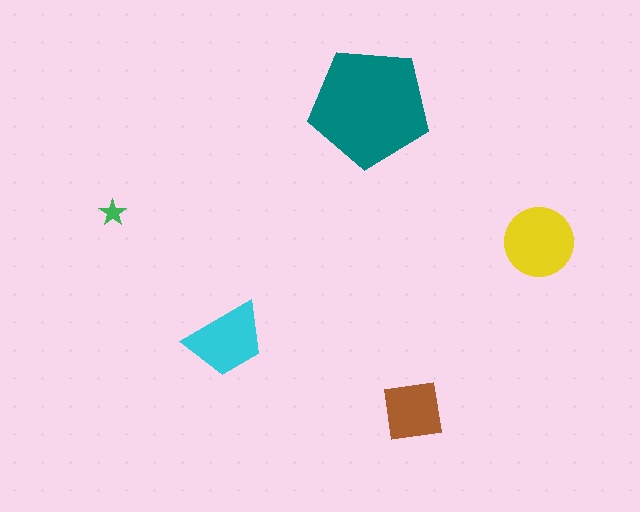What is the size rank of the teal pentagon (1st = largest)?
1st.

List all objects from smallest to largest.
The green star, the brown square, the cyan trapezoid, the yellow circle, the teal pentagon.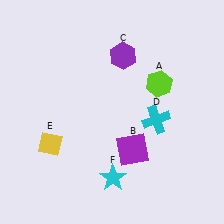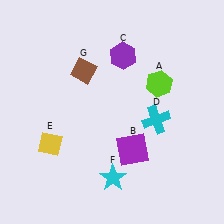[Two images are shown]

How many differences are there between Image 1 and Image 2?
There is 1 difference between the two images.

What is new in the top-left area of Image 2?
A brown diamond (G) was added in the top-left area of Image 2.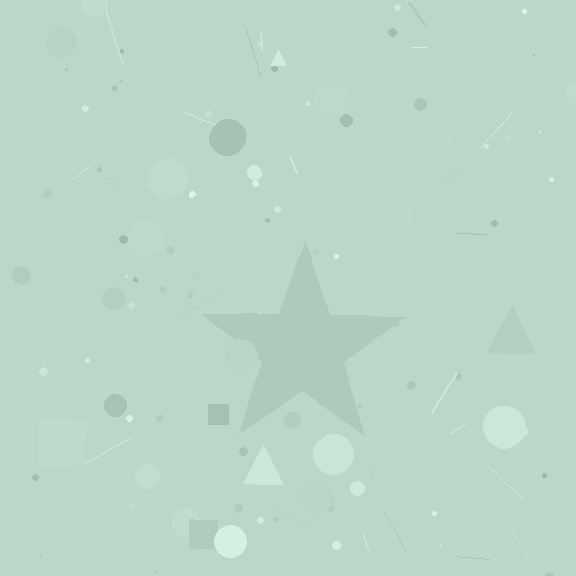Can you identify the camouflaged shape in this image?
The camouflaged shape is a star.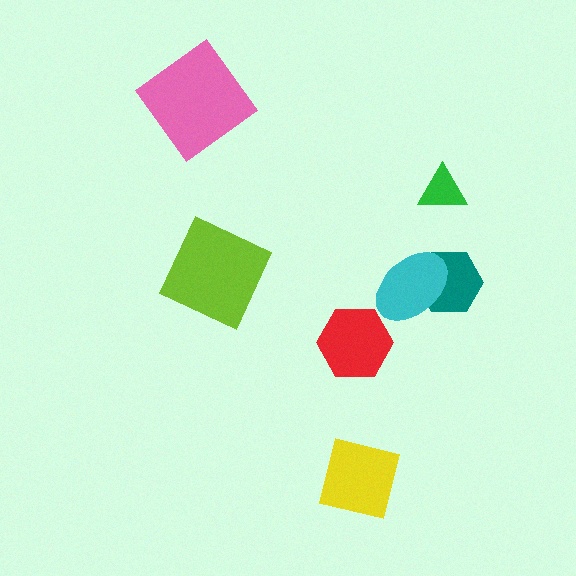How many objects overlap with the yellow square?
0 objects overlap with the yellow square.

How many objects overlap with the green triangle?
0 objects overlap with the green triangle.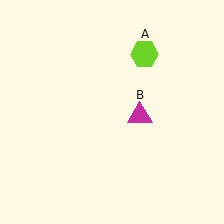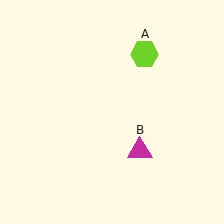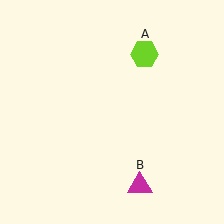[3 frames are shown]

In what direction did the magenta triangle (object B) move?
The magenta triangle (object B) moved down.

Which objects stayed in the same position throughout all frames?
Lime hexagon (object A) remained stationary.